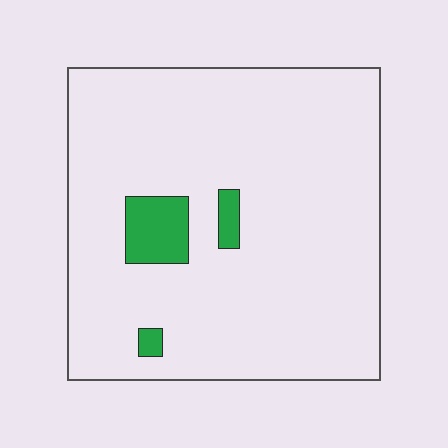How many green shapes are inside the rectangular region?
3.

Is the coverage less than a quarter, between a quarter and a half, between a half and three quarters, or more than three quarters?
Less than a quarter.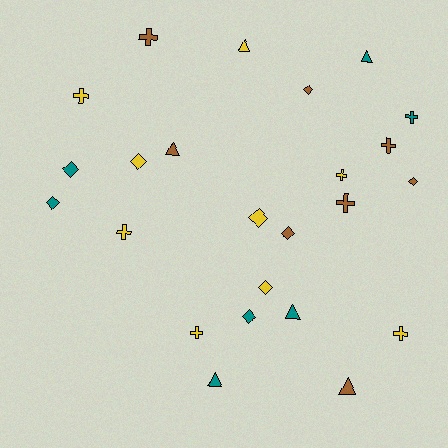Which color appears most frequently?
Yellow, with 9 objects.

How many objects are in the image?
There are 24 objects.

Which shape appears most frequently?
Cross, with 9 objects.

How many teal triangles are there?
There are 3 teal triangles.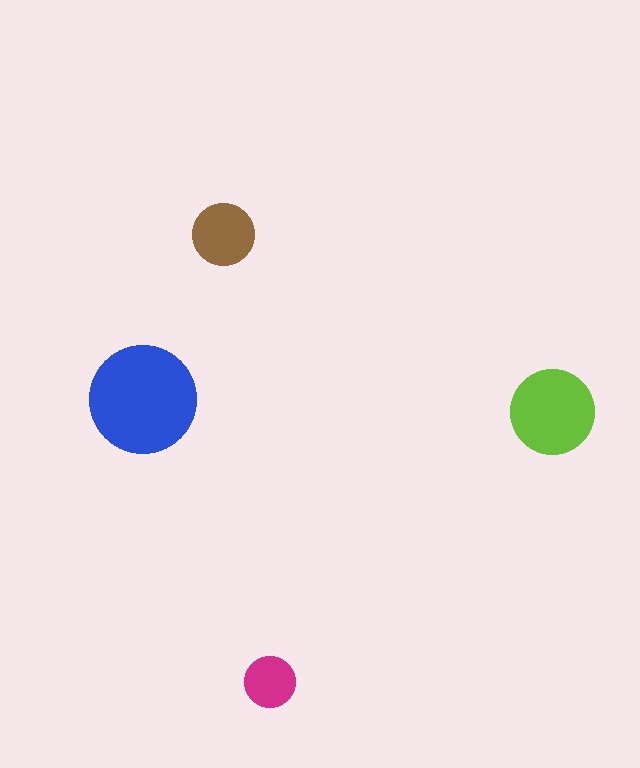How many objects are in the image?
There are 4 objects in the image.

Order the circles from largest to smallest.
the blue one, the lime one, the brown one, the magenta one.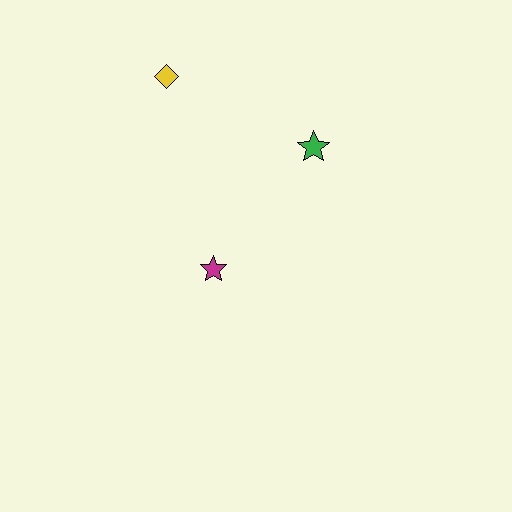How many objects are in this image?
There are 3 objects.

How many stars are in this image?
There are 2 stars.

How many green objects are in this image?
There is 1 green object.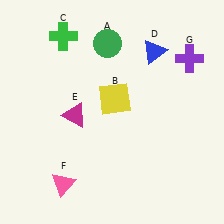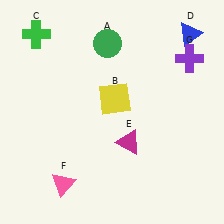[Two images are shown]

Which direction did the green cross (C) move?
The green cross (C) moved left.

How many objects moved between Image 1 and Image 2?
3 objects moved between the two images.